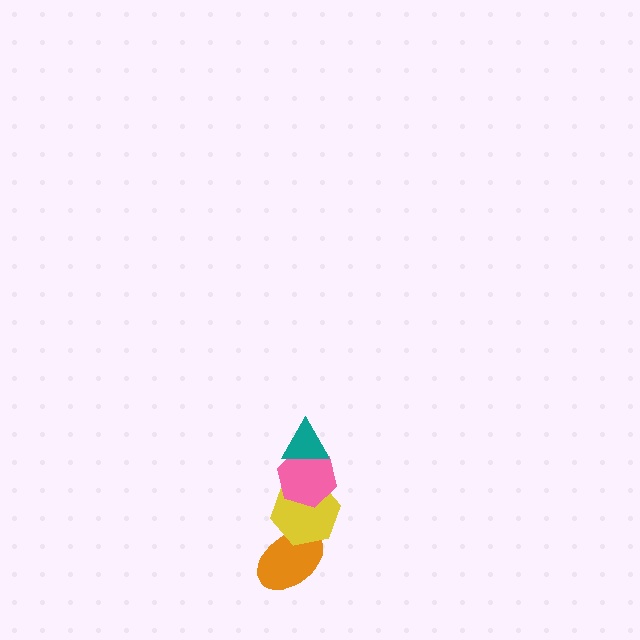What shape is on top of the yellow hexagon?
The pink hexagon is on top of the yellow hexagon.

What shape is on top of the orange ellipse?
The yellow hexagon is on top of the orange ellipse.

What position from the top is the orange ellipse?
The orange ellipse is 4th from the top.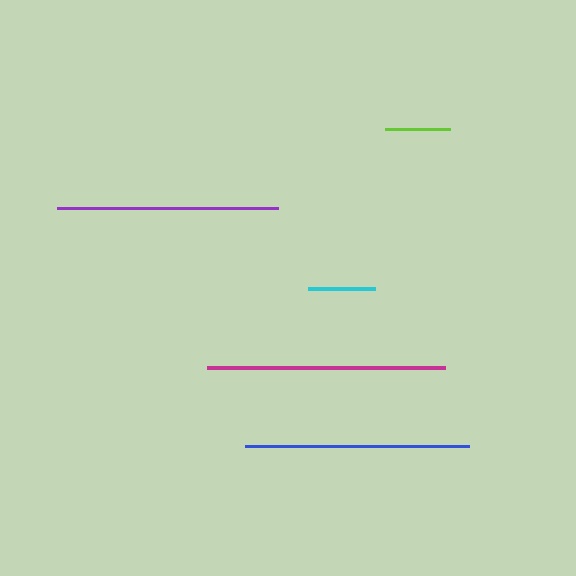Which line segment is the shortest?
The lime line is the shortest at approximately 66 pixels.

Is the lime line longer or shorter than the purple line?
The purple line is longer than the lime line.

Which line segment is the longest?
The magenta line is the longest at approximately 237 pixels.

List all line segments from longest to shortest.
From longest to shortest: magenta, blue, purple, cyan, lime.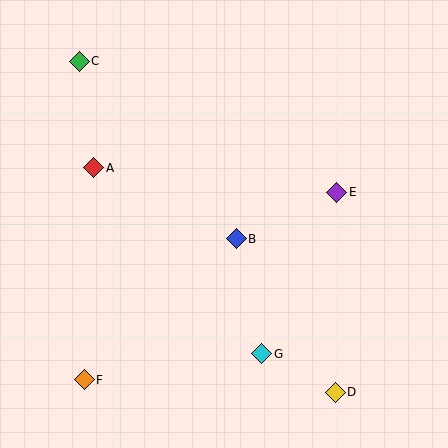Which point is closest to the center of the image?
Point B at (236, 239) is closest to the center.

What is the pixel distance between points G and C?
The distance between G and C is 345 pixels.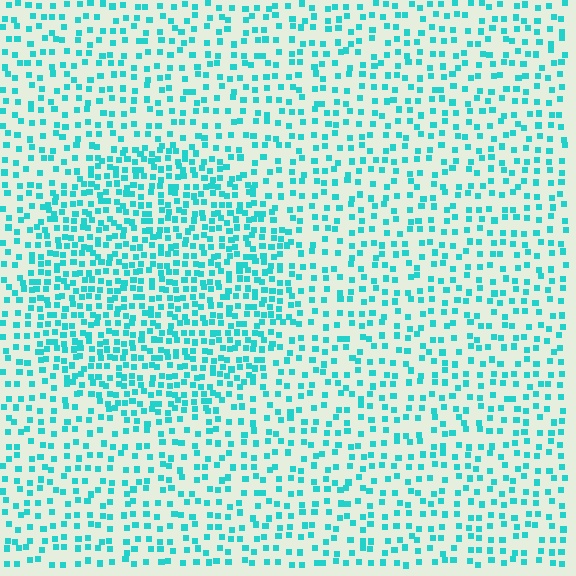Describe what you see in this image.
The image contains small cyan elements arranged at two different densities. A circle-shaped region is visible where the elements are more densely packed than the surrounding area.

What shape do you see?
I see a circle.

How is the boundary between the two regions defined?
The boundary is defined by a change in element density (approximately 1.9x ratio). All elements are the same color, size, and shape.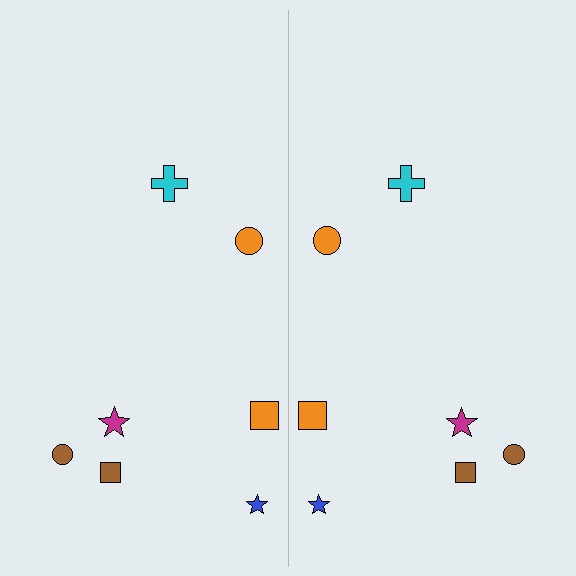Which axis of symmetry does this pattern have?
The pattern has a vertical axis of symmetry running through the center of the image.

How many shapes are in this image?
There are 14 shapes in this image.